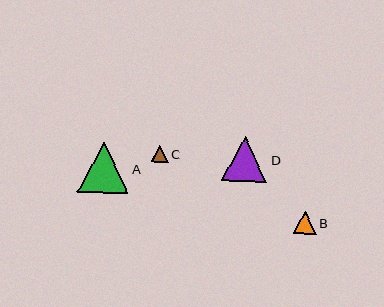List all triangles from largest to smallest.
From largest to smallest: A, D, B, C.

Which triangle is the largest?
Triangle A is the largest with a size of approximately 51 pixels.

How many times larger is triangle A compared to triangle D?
Triangle A is approximately 1.1 times the size of triangle D.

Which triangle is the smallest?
Triangle C is the smallest with a size of approximately 17 pixels.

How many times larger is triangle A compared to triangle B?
Triangle A is approximately 2.3 times the size of triangle B.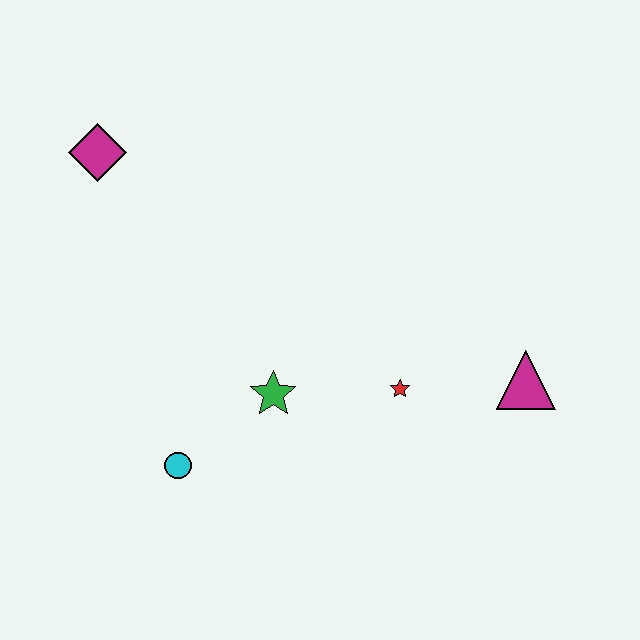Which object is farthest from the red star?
The magenta diamond is farthest from the red star.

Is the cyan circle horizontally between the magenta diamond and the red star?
Yes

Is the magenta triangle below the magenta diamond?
Yes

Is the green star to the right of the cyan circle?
Yes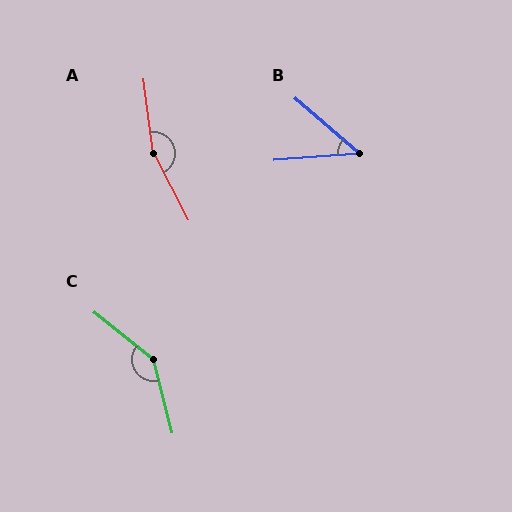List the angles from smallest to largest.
B (45°), C (143°), A (160°).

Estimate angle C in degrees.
Approximately 143 degrees.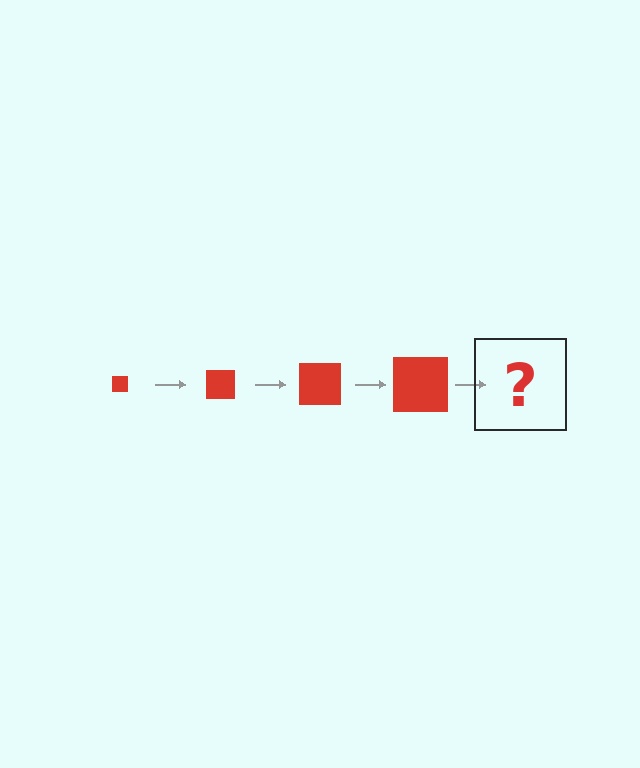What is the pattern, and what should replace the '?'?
The pattern is that the square gets progressively larger each step. The '?' should be a red square, larger than the previous one.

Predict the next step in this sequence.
The next step is a red square, larger than the previous one.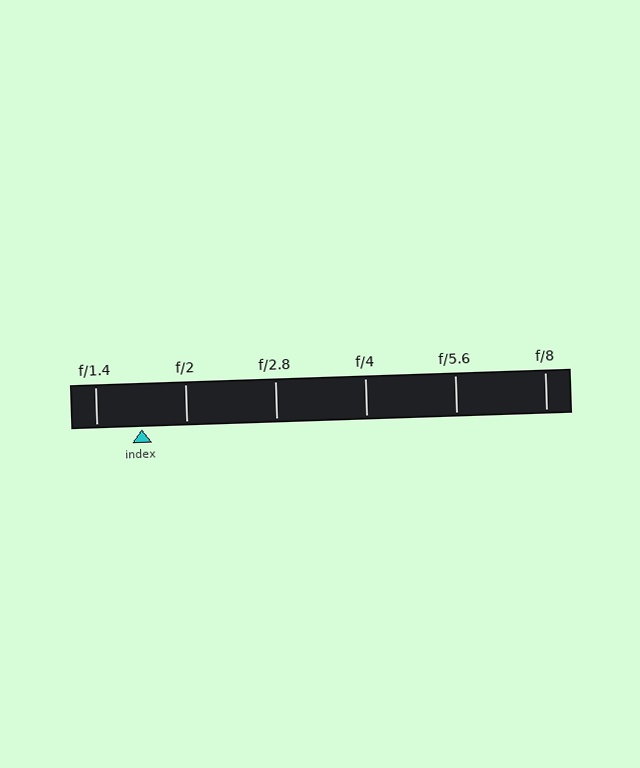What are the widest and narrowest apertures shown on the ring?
The widest aperture shown is f/1.4 and the narrowest is f/8.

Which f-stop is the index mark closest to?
The index mark is closest to f/2.